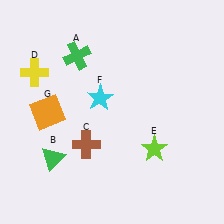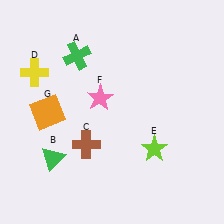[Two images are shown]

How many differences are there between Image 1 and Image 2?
There is 1 difference between the two images.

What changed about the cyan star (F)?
In Image 1, F is cyan. In Image 2, it changed to pink.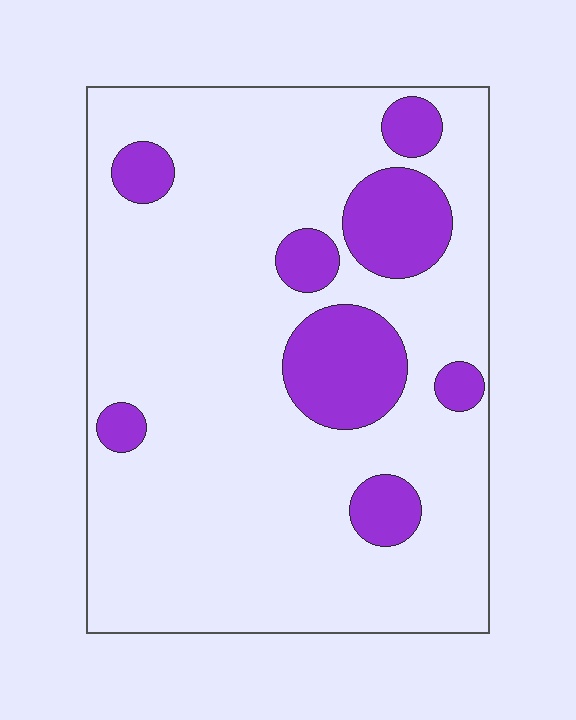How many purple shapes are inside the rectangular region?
8.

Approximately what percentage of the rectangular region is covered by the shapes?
Approximately 20%.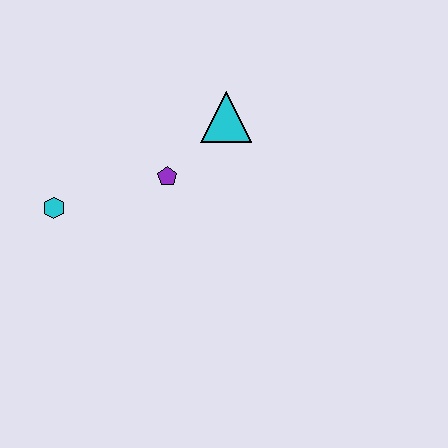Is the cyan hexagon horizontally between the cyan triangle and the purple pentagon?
No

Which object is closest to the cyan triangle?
The purple pentagon is closest to the cyan triangle.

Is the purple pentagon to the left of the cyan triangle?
Yes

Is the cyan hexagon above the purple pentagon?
No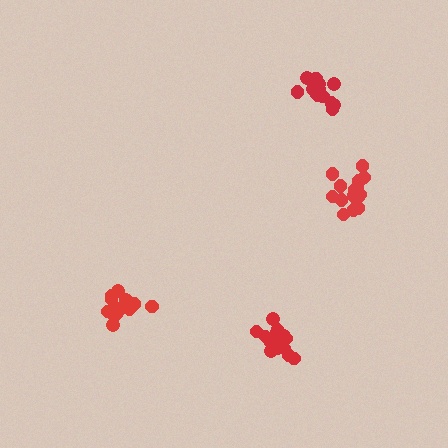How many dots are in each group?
Group 1: 14 dots, Group 2: 15 dots, Group 3: 15 dots, Group 4: 17 dots (61 total).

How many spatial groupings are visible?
There are 4 spatial groupings.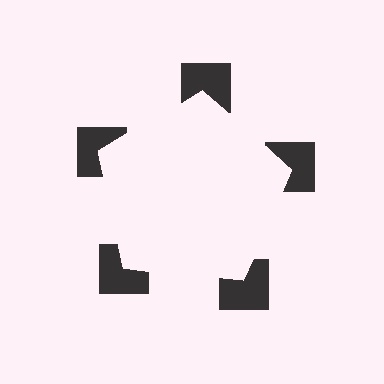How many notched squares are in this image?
There are 5 — one at each vertex of the illusory pentagon.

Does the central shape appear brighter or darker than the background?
It typically appears slightly brighter than the background, even though no actual brightness change is drawn.